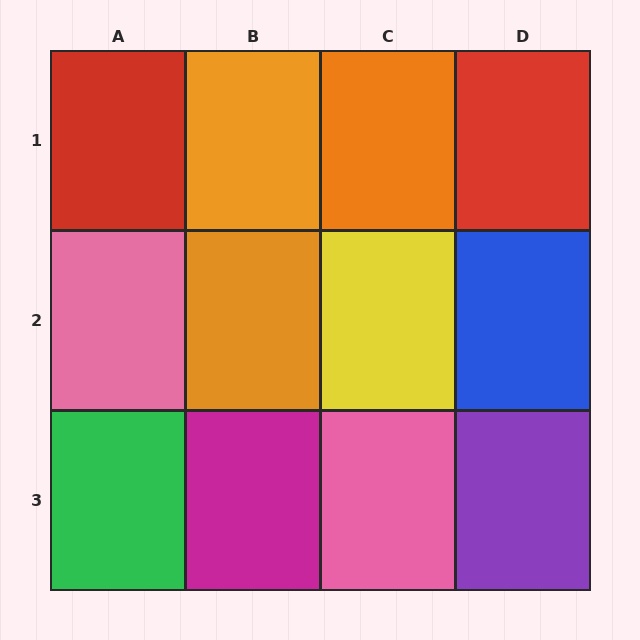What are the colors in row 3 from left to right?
Green, magenta, pink, purple.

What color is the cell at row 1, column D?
Red.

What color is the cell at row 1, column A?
Red.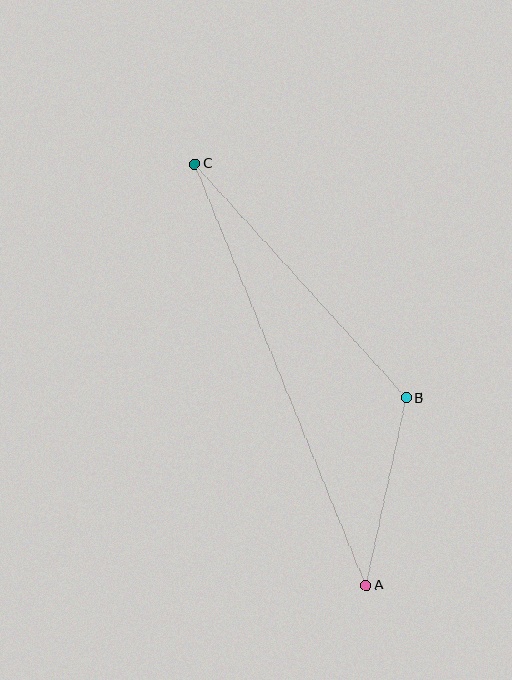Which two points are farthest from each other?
Points A and C are farthest from each other.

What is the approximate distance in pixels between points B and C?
The distance between B and C is approximately 315 pixels.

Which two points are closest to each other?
Points A and B are closest to each other.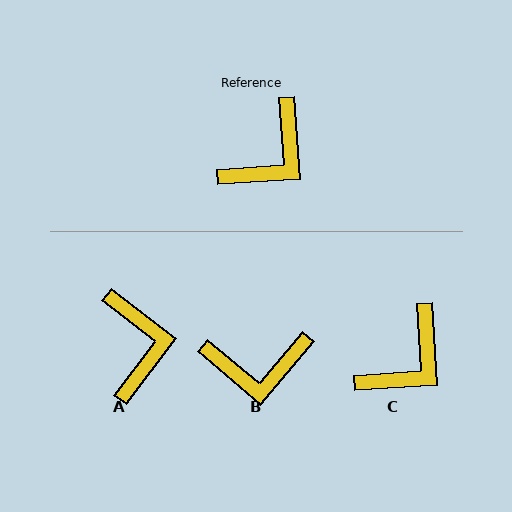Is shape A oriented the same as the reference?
No, it is off by about 49 degrees.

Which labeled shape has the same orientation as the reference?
C.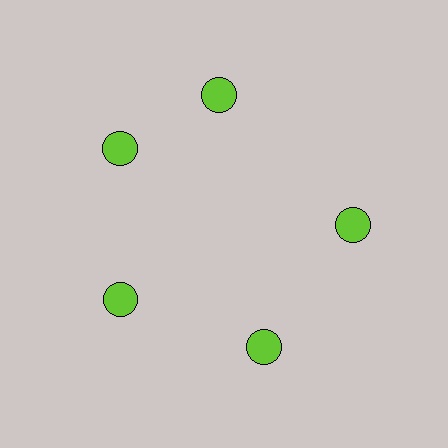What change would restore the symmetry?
The symmetry would be restored by rotating it back into even spacing with its neighbors so that all 5 circles sit at equal angles and equal distance from the center.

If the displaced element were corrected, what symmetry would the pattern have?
It would have 5-fold rotational symmetry — the pattern would map onto itself every 72 degrees.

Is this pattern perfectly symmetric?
No. The 5 lime circles are arranged in a ring, but one element near the 1 o'clock position is rotated out of alignment along the ring, breaking the 5-fold rotational symmetry.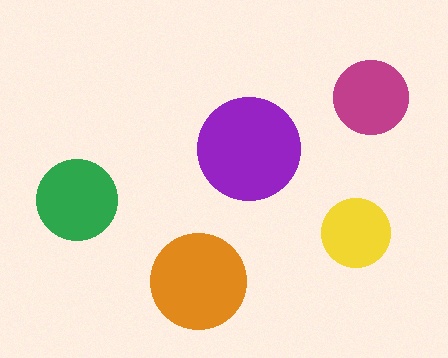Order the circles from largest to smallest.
the purple one, the orange one, the green one, the magenta one, the yellow one.